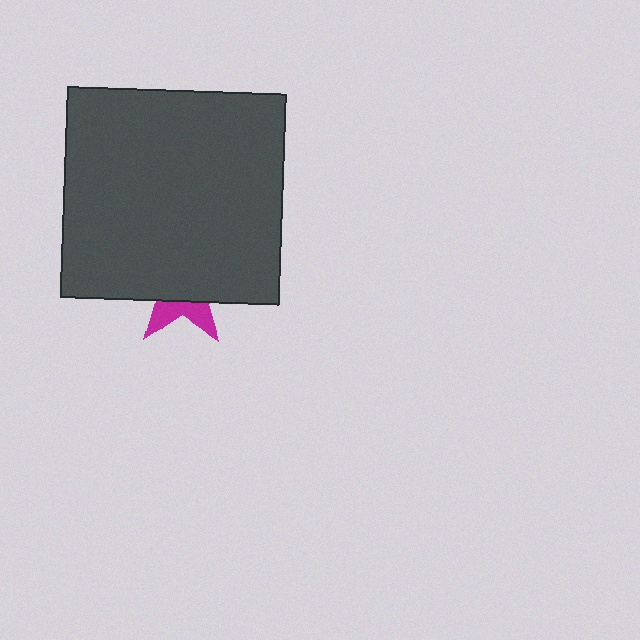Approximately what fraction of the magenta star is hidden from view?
Roughly 70% of the magenta star is hidden behind the dark gray rectangle.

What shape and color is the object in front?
The object in front is a dark gray rectangle.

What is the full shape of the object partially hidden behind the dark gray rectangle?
The partially hidden object is a magenta star.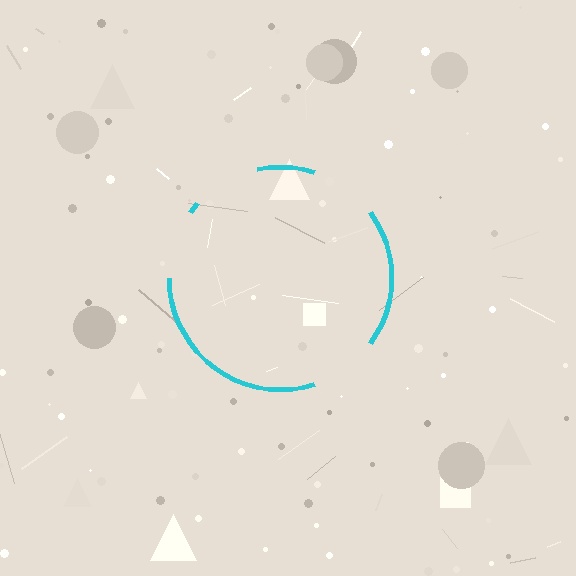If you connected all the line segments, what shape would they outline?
They would outline a circle.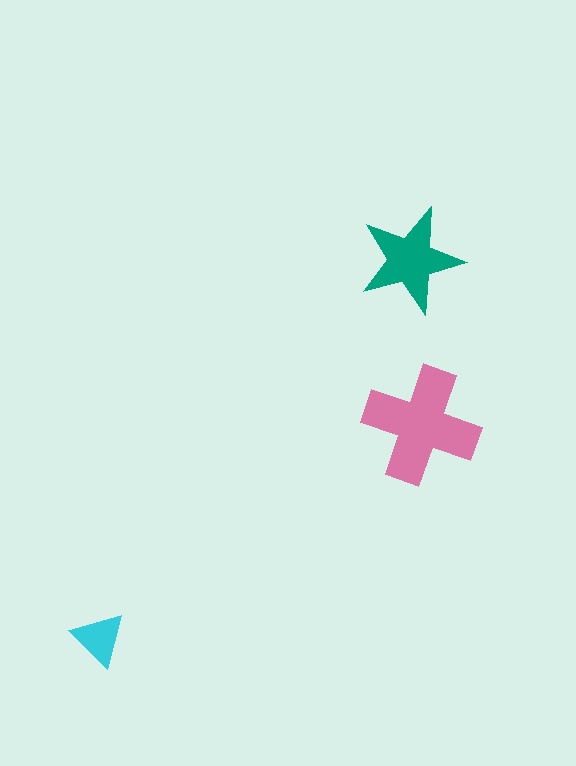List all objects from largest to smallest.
The pink cross, the teal star, the cyan triangle.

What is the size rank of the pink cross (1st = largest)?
1st.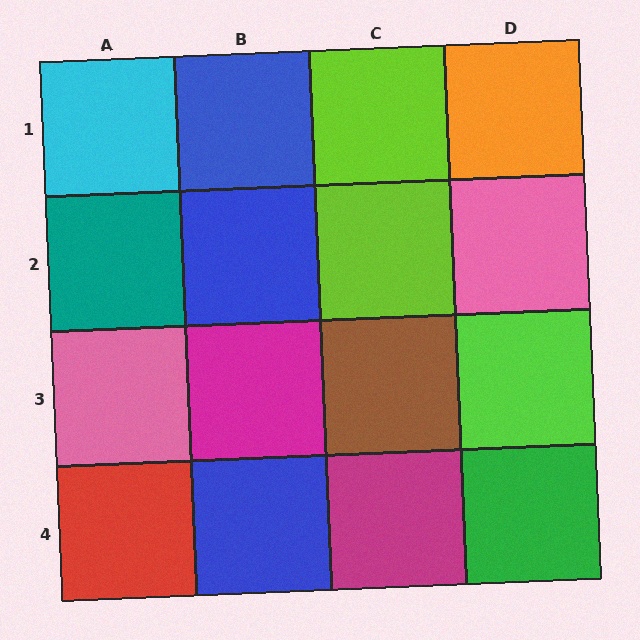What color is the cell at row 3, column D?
Lime.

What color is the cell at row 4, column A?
Red.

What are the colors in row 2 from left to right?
Teal, blue, lime, pink.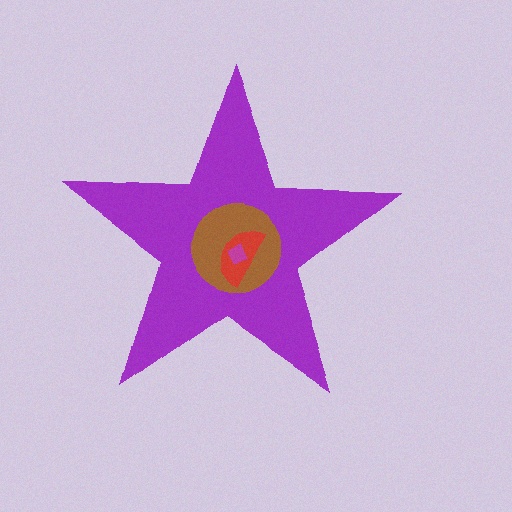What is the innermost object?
The magenta square.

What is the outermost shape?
The purple star.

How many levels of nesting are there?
4.